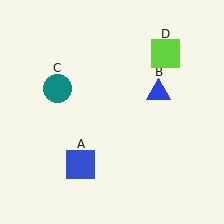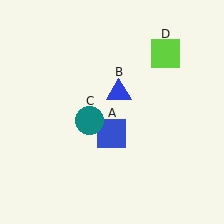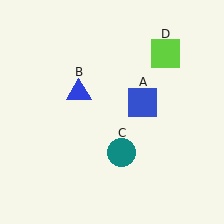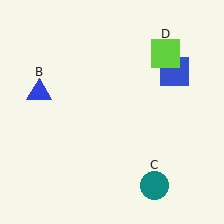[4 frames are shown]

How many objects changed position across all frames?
3 objects changed position: blue square (object A), blue triangle (object B), teal circle (object C).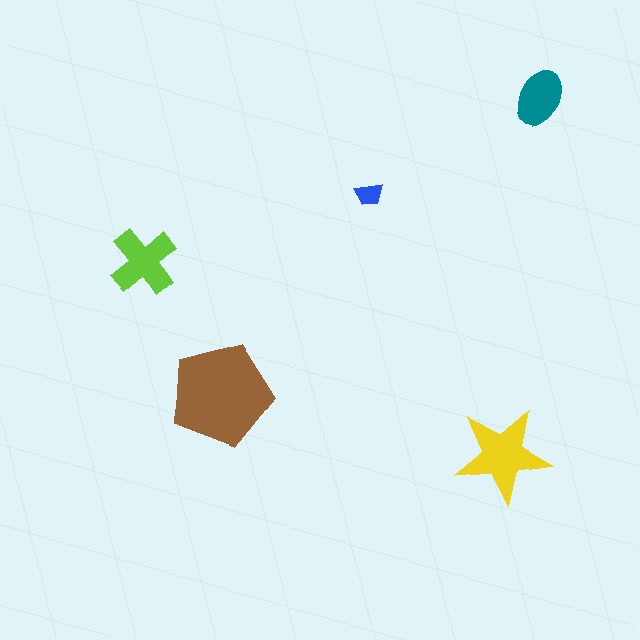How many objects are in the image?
There are 5 objects in the image.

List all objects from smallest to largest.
The blue trapezoid, the teal ellipse, the lime cross, the yellow star, the brown pentagon.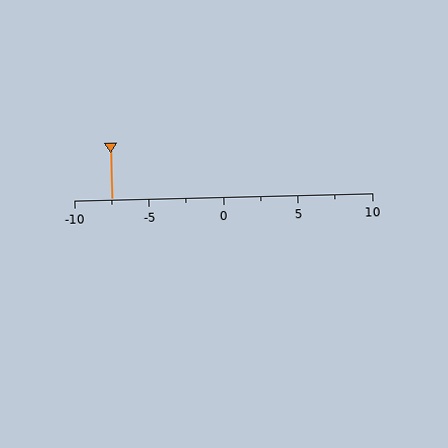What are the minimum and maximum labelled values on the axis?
The axis runs from -10 to 10.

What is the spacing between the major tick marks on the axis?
The major ticks are spaced 5 apart.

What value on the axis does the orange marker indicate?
The marker indicates approximately -7.5.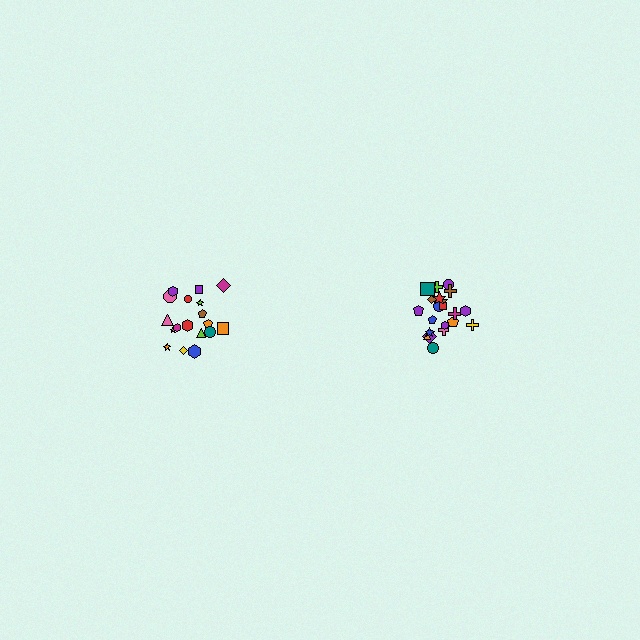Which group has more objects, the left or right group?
The right group.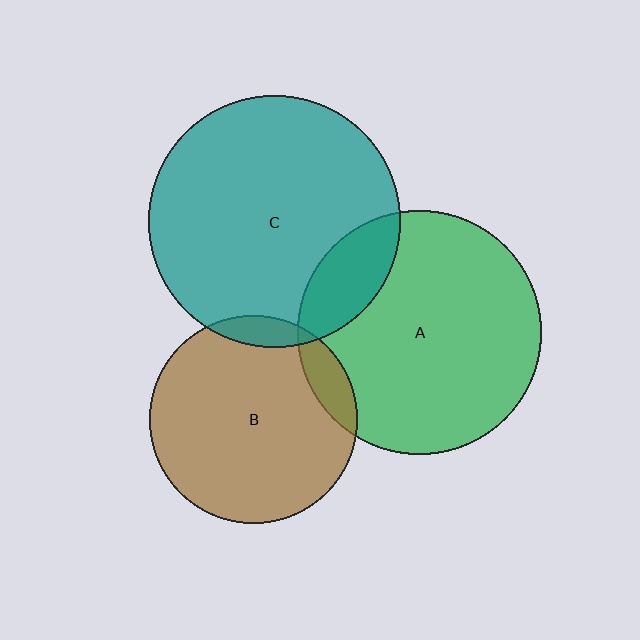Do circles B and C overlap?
Yes.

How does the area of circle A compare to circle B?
Approximately 1.4 times.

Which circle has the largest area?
Circle C (teal).